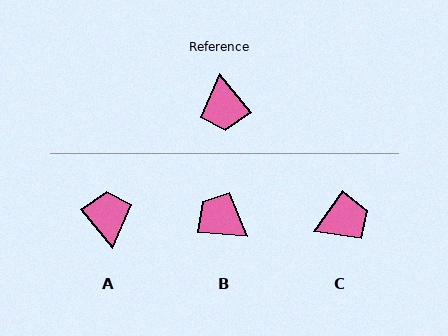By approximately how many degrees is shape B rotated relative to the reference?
Approximately 134 degrees clockwise.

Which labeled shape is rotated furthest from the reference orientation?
A, about 179 degrees away.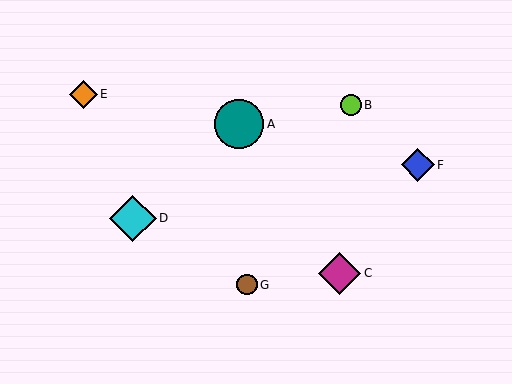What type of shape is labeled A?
Shape A is a teal circle.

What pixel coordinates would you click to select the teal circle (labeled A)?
Click at (239, 124) to select the teal circle A.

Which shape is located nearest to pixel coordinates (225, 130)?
The teal circle (labeled A) at (239, 124) is nearest to that location.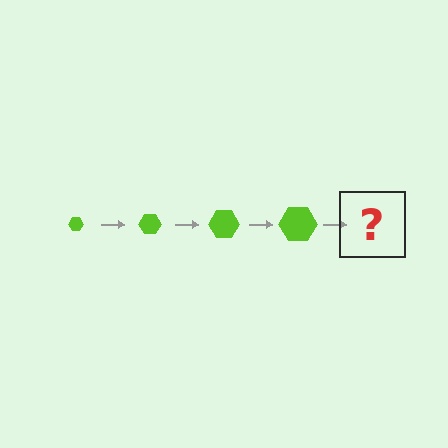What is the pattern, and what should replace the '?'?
The pattern is that the hexagon gets progressively larger each step. The '?' should be a lime hexagon, larger than the previous one.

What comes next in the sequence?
The next element should be a lime hexagon, larger than the previous one.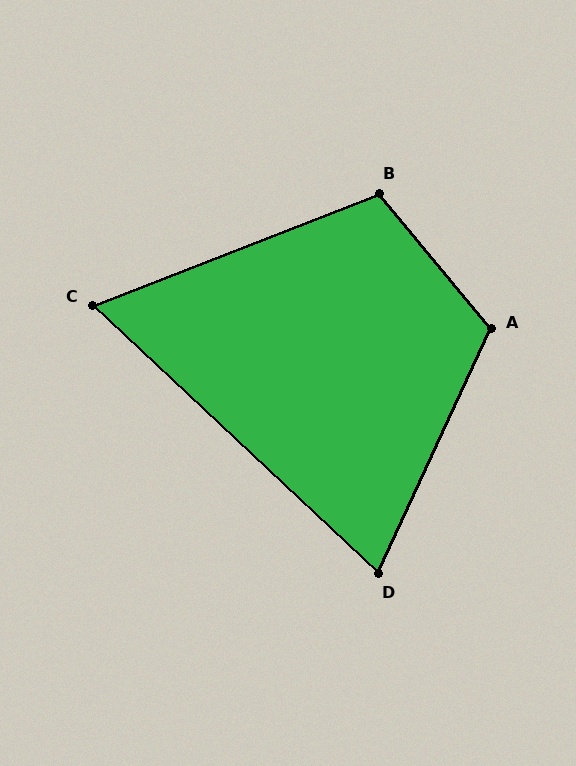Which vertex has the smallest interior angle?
C, at approximately 64 degrees.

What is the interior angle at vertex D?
Approximately 72 degrees (acute).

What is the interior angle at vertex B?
Approximately 108 degrees (obtuse).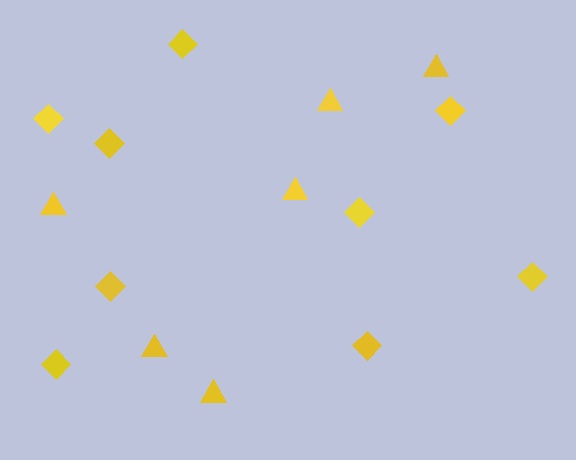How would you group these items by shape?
There are 2 groups: one group of triangles (6) and one group of diamonds (9).